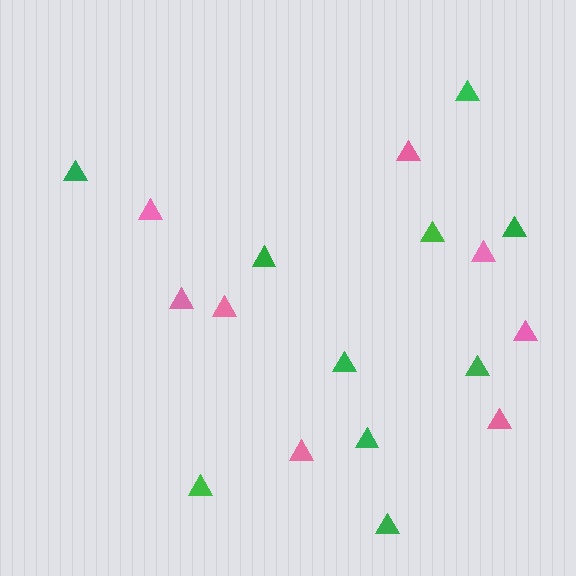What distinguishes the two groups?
There are 2 groups: one group of green triangles (10) and one group of pink triangles (8).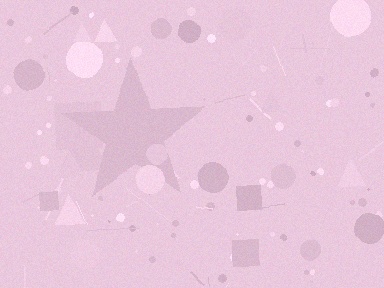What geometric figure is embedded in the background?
A star is embedded in the background.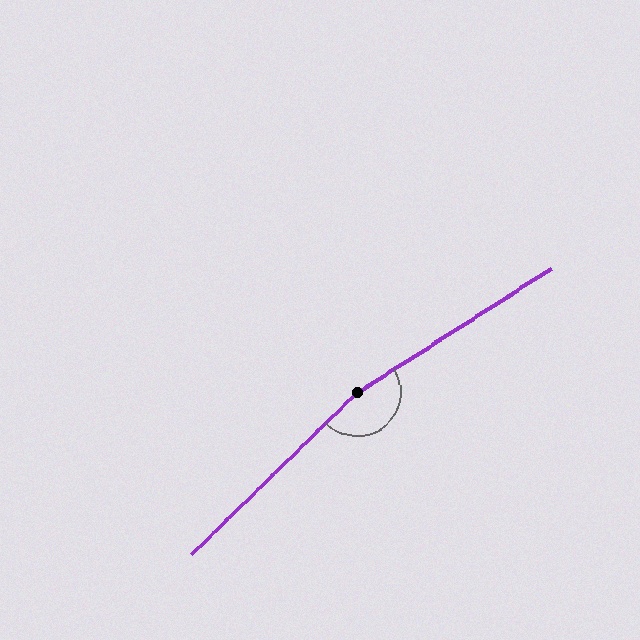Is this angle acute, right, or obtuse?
It is obtuse.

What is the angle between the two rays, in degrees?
Approximately 168 degrees.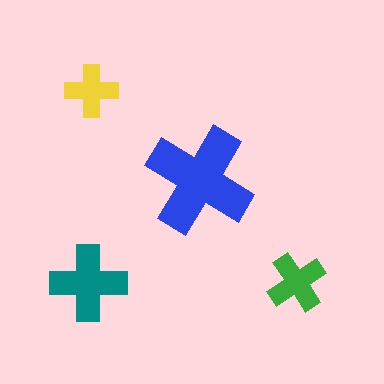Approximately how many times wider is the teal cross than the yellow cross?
About 1.5 times wider.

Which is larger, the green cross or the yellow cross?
The green one.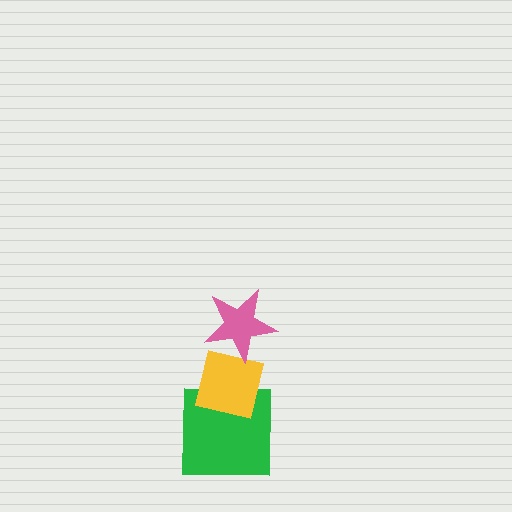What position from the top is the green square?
The green square is 3rd from the top.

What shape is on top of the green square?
The yellow square is on top of the green square.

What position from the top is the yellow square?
The yellow square is 2nd from the top.